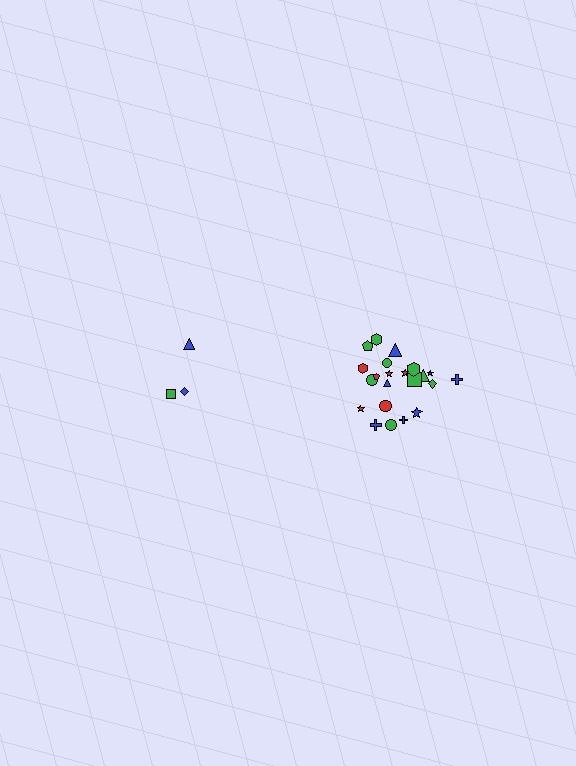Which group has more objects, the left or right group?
The right group.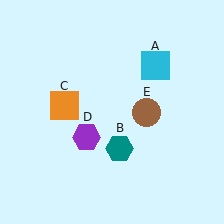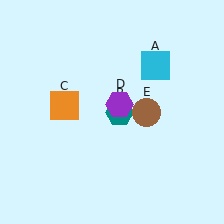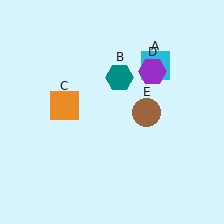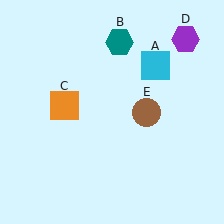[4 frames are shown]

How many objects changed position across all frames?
2 objects changed position: teal hexagon (object B), purple hexagon (object D).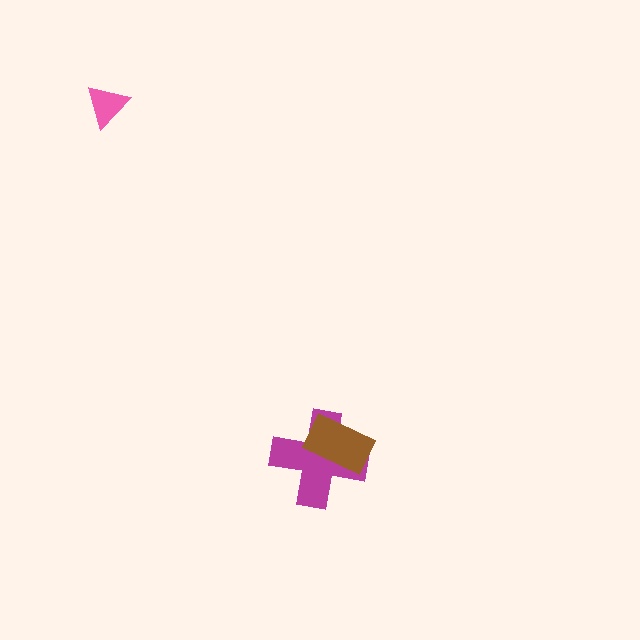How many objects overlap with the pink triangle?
0 objects overlap with the pink triangle.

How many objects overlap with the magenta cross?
1 object overlaps with the magenta cross.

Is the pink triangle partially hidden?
No, no other shape covers it.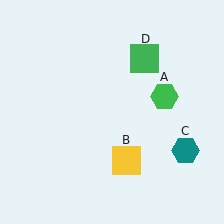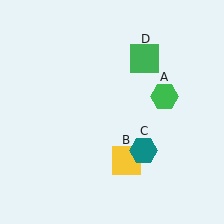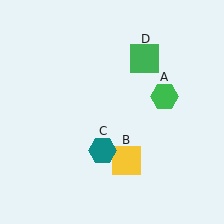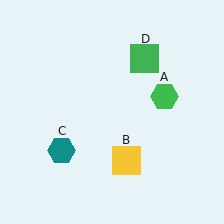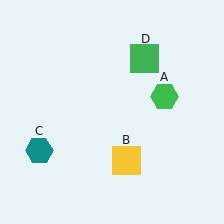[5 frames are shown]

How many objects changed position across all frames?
1 object changed position: teal hexagon (object C).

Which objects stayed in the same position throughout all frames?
Green hexagon (object A) and yellow square (object B) and green square (object D) remained stationary.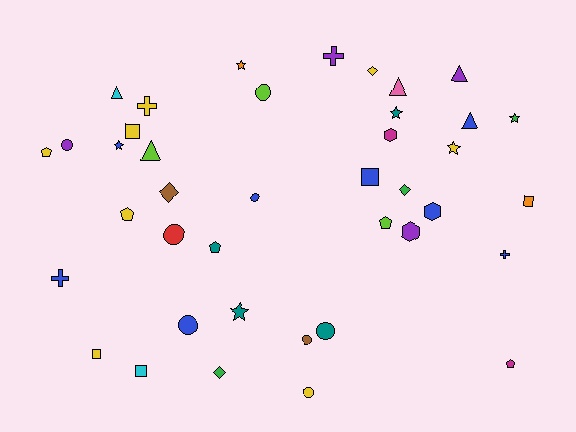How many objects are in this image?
There are 40 objects.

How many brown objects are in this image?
There are 2 brown objects.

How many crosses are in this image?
There are 4 crosses.